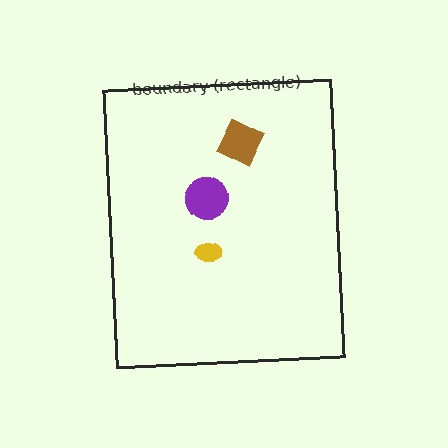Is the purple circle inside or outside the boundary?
Inside.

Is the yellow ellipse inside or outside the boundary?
Inside.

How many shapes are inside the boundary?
3 inside, 0 outside.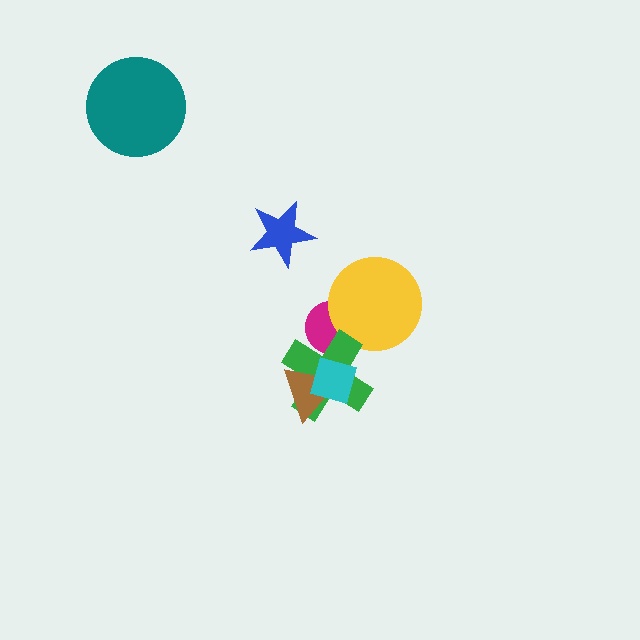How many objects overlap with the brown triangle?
2 objects overlap with the brown triangle.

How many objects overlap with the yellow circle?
1 object overlaps with the yellow circle.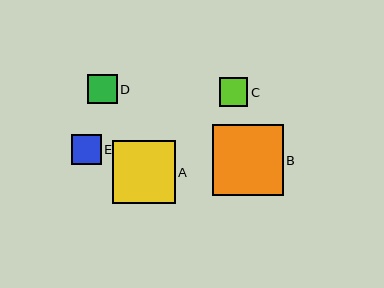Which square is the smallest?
Square C is the smallest with a size of approximately 29 pixels.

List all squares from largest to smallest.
From largest to smallest: B, A, E, D, C.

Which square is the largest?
Square B is the largest with a size of approximately 71 pixels.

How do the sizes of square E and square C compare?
Square E and square C are approximately the same size.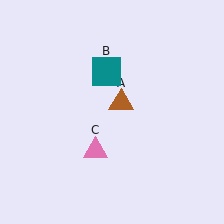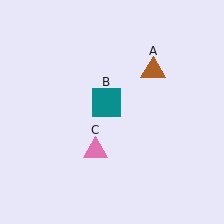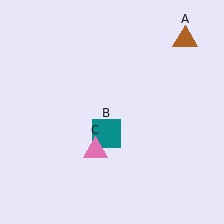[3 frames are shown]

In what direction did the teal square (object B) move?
The teal square (object B) moved down.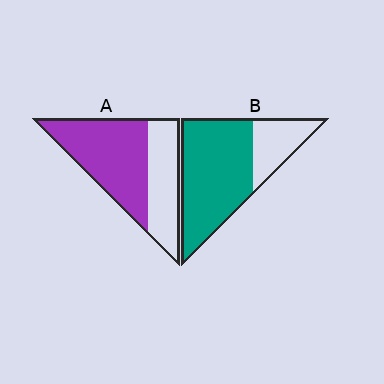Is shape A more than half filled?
Yes.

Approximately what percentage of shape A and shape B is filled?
A is approximately 60% and B is approximately 75%.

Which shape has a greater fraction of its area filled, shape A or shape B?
Shape B.